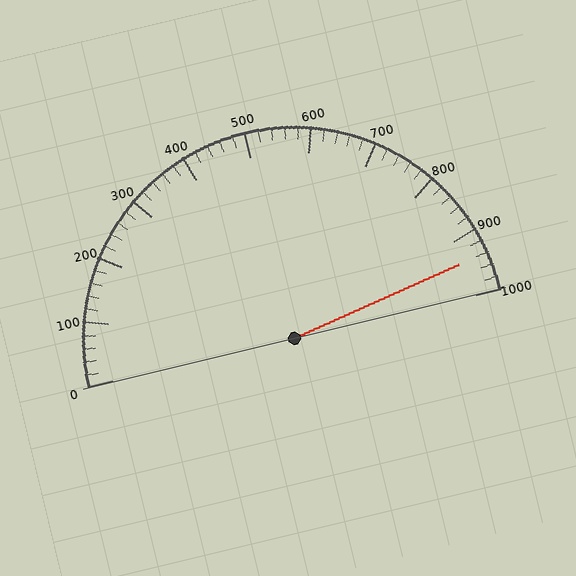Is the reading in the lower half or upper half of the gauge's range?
The reading is in the upper half of the range (0 to 1000).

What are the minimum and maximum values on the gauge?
The gauge ranges from 0 to 1000.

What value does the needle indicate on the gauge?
The needle indicates approximately 940.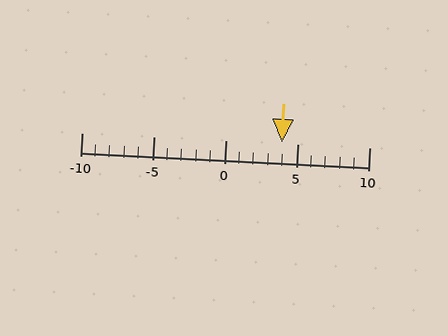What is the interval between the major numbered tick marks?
The major tick marks are spaced 5 units apart.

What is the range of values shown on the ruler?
The ruler shows values from -10 to 10.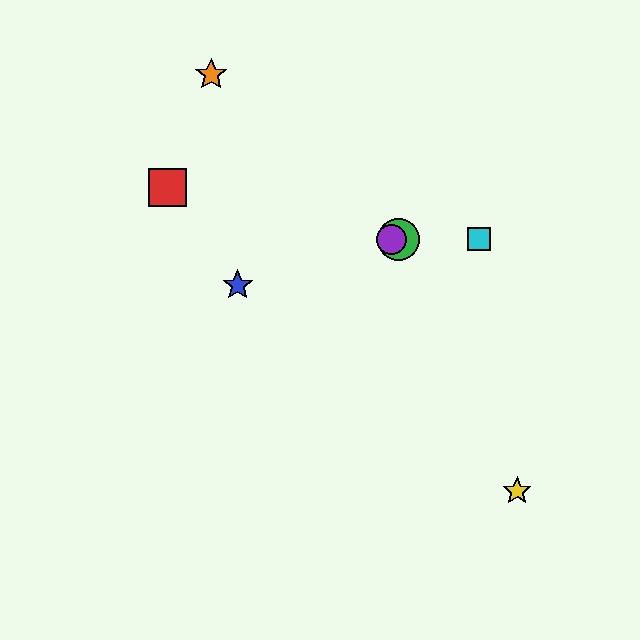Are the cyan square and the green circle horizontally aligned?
Yes, both are at y≈239.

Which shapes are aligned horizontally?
The green circle, the purple circle, the cyan square are aligned horizontally.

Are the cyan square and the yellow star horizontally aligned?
No, the cyan square is at y≈239 and the yellow star is at y≈491.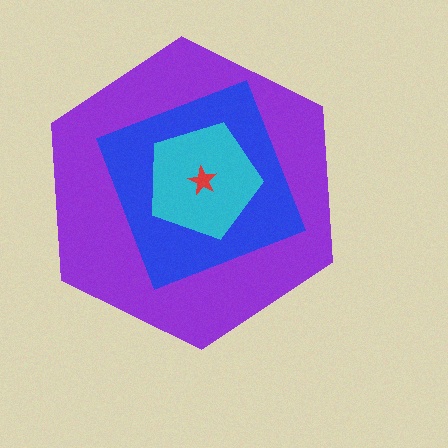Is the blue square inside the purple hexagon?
Yes.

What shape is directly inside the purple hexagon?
The blue square.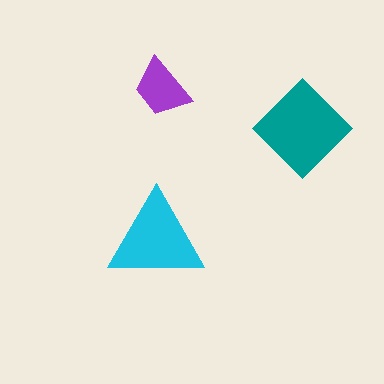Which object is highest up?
The purple trapezoid is topmost.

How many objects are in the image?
There are 3 objects in the image.